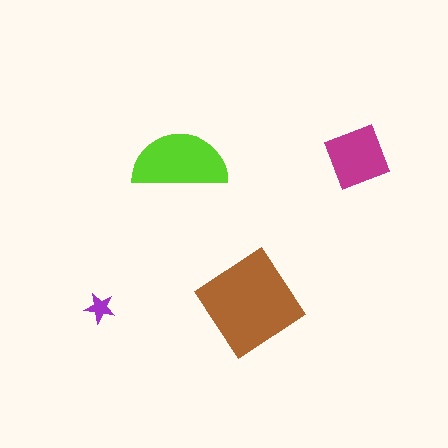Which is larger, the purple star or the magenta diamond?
The magenta diamond.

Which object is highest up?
The magenta diamond is topmost.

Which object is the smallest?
The purple star.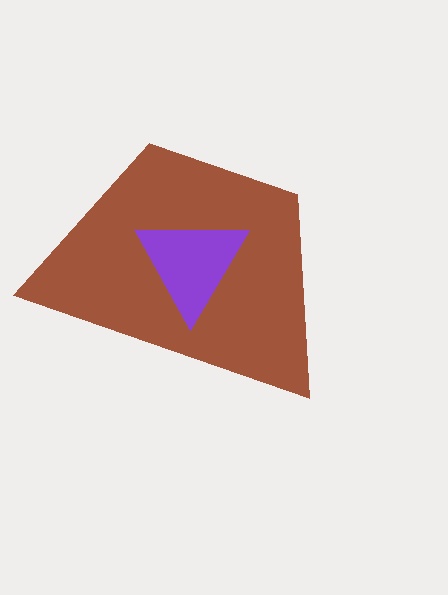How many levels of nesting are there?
2.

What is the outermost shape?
The brown trapezoid.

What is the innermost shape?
The purple triangle.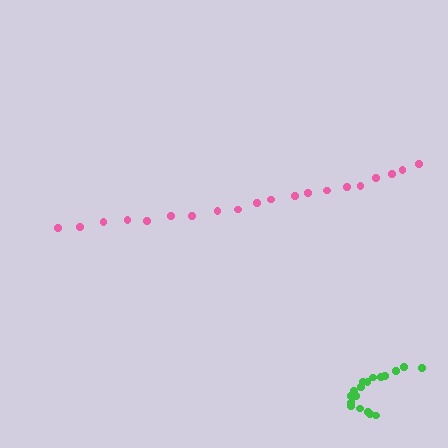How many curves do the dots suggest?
There are 2 distinct paths.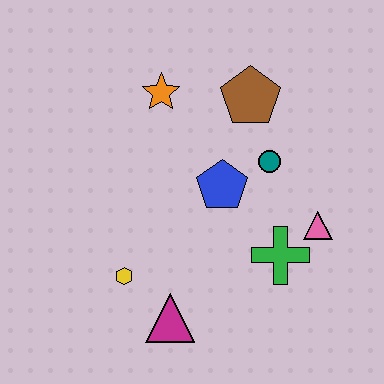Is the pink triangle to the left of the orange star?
No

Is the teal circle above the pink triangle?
Yes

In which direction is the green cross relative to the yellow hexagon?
The green cross is to the right of the yellow hexagon.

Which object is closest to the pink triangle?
The green cross is closest to the pink triangle.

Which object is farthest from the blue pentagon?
The magenta triangle is farthest from the blue pentagon.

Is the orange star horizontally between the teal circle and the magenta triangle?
No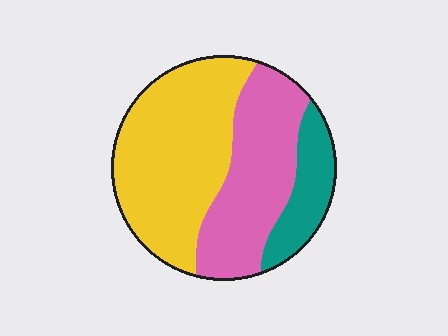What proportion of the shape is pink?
Pink covers roughly 35% of the shape.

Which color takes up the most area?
Yellow, at roughly 50%.